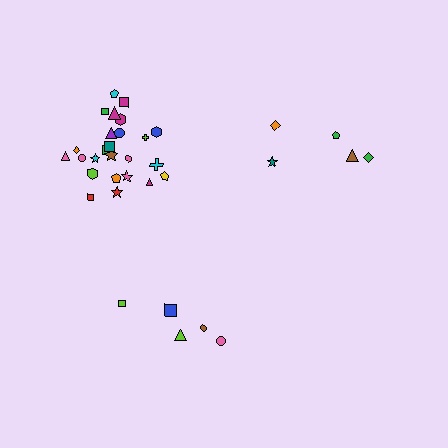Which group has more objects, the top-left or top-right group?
The top-left group.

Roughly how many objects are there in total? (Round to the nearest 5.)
Roughly 35 objects in total.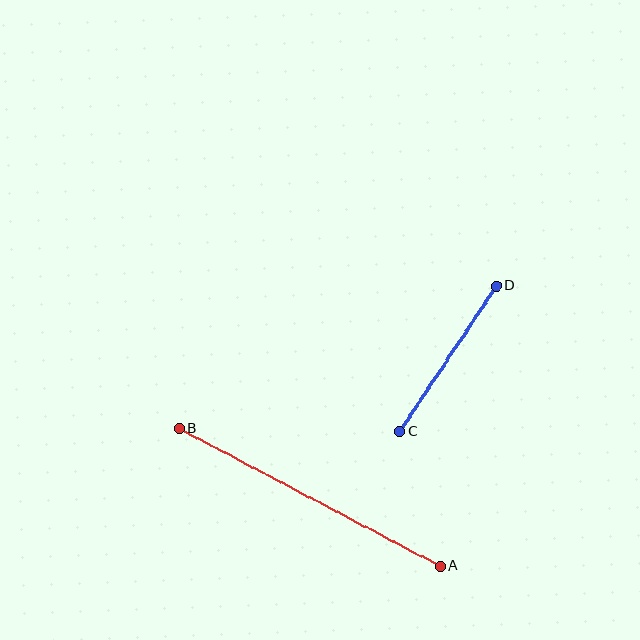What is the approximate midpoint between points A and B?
The midpoint is at approximately (309, 497) pixels.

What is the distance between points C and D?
The distance is approximately 175 pixels.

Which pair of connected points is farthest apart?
Points A and B are farthest apart.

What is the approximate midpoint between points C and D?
The midpoint is at approximately (448, 359) pixels.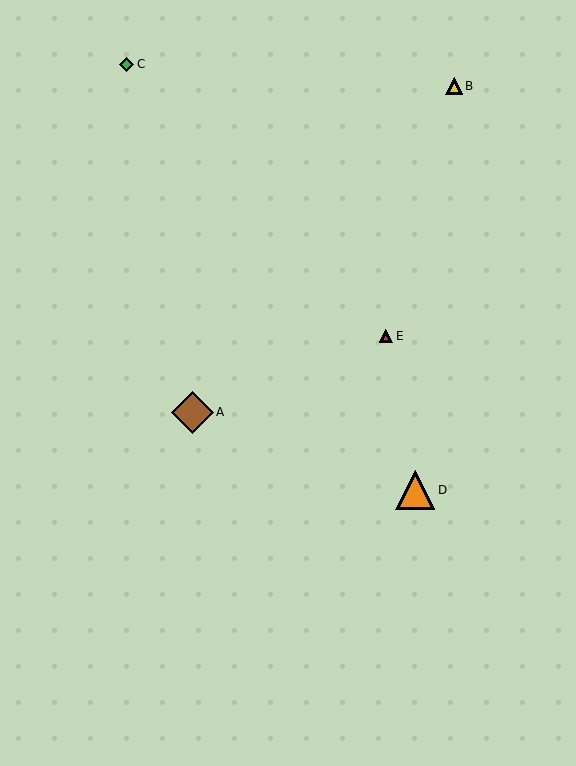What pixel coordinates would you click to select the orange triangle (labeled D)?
Click at (415, 490) to select the orange triangle D.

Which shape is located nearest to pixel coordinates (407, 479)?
The orange triangle (labeled D) at (415, 490) is nearest to that location.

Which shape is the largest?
The brown diamond (labeled A) is the largest.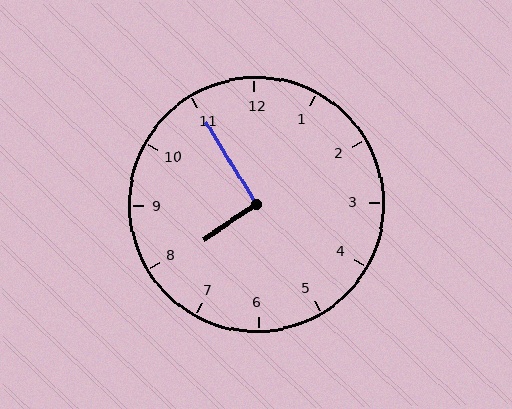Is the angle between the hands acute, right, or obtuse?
It is right.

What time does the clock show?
7:55.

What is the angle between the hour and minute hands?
Approximately 92 degrees.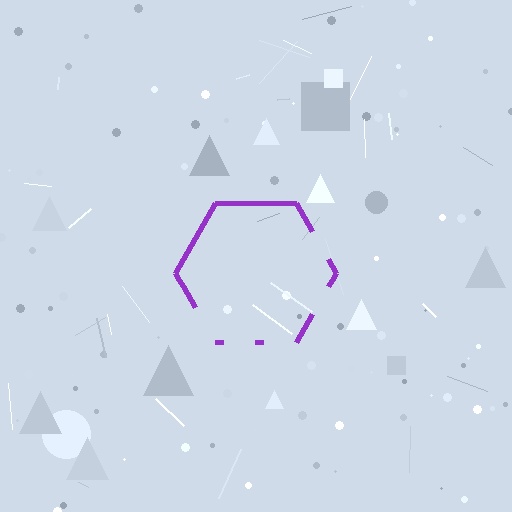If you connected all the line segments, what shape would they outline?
They would outline a hexagon.